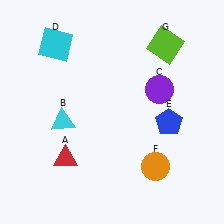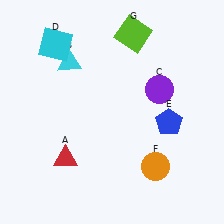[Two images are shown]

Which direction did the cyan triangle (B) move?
The cyan triangle (B) moved up.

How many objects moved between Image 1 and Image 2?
2 objects moved between the two images.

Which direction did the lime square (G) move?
The lime square (G) moved left.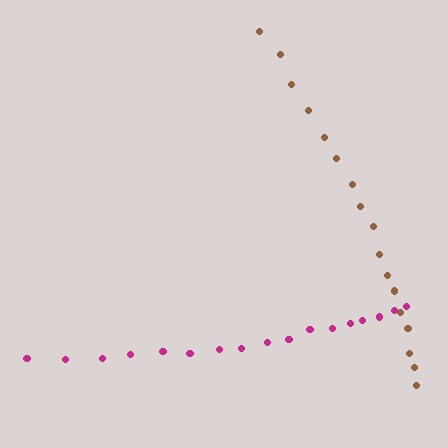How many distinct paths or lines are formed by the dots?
There are 2 distinct paths.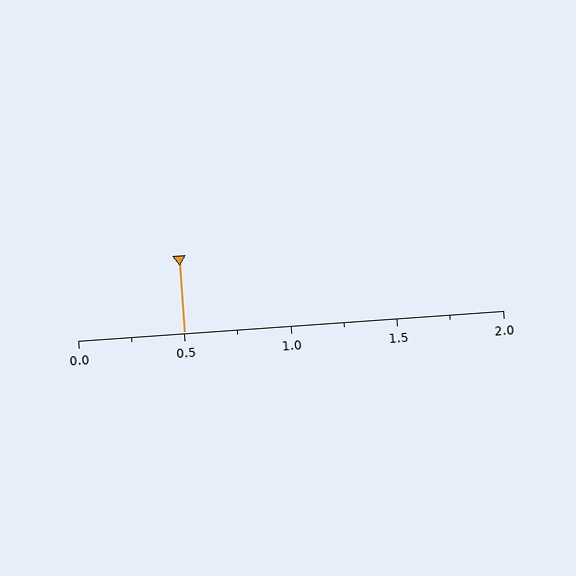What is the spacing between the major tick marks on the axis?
The major ticks are spaced 0.5 apart.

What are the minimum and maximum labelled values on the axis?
The axis runs from 0.0 to 2.0.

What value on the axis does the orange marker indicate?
The marker indicates approximately 0.5.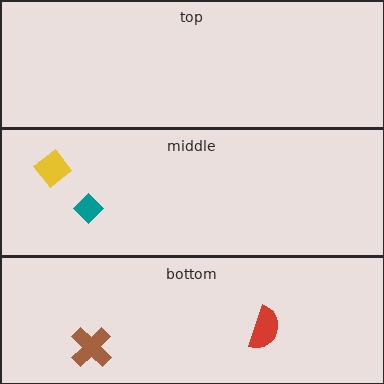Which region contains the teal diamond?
The middle region.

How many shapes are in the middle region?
2.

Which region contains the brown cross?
The bottom region.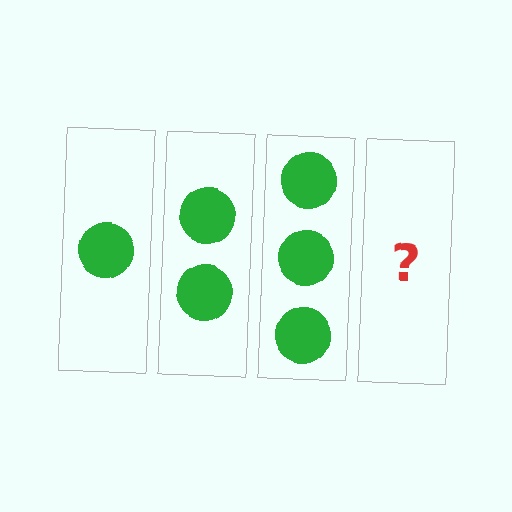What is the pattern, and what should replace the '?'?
The pattern is that each step adds one more circle. The '?' should be 4 circles.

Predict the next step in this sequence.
The next step is 4 circles.